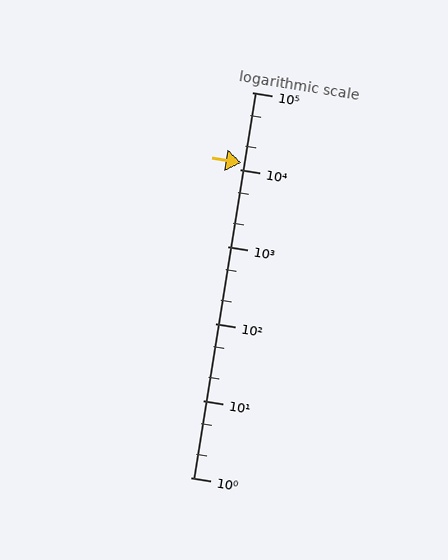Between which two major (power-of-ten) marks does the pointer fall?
The pointer is between 10000 and 100000.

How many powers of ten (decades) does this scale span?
The scale spans 5 decades, from 1 to 100000.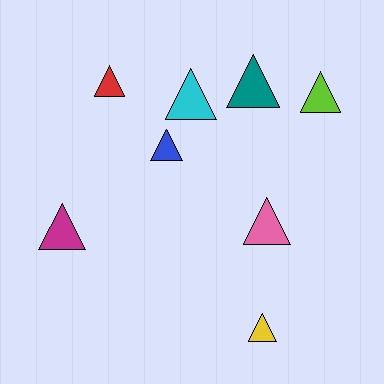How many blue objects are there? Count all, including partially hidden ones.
There is 1 blue object.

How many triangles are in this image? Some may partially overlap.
There are 8 triangles.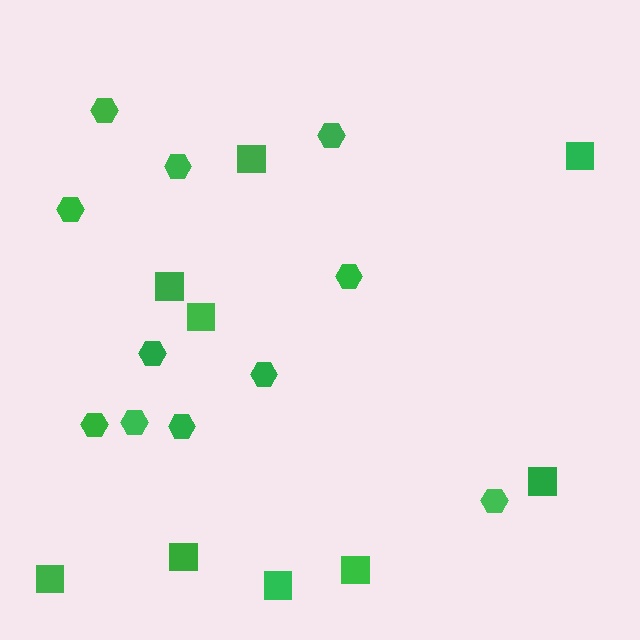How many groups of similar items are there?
There are 2 groups: one group of squares (9) and one group of hexagons (11).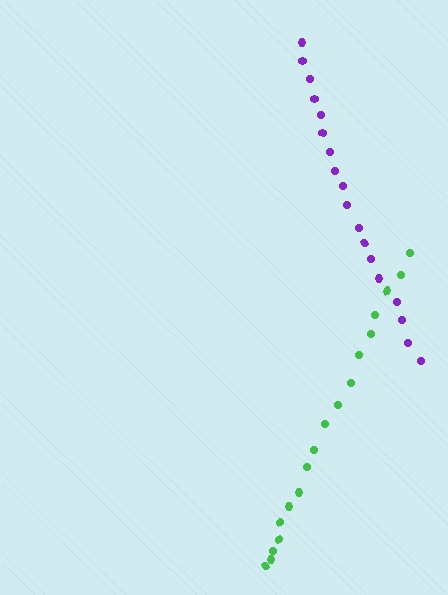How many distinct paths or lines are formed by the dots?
There are 2 distinct paths.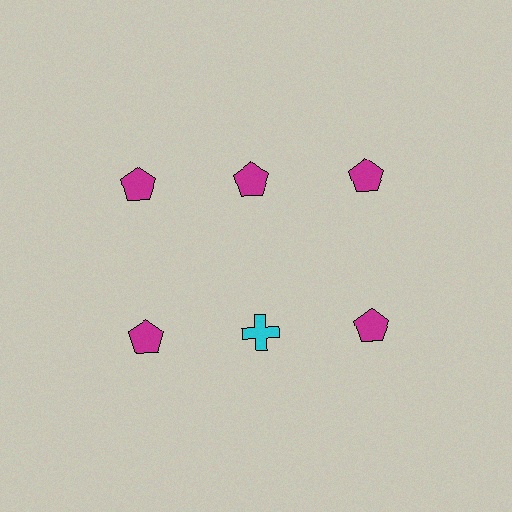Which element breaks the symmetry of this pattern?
The cyan cross in the second row, second from left column breaks the symmetry. All other shapes are magenta pentagons.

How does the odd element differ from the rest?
It differs in both color (cyan instead of magenta) and shape (cross instead of pentagon).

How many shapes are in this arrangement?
There are 6 shapes arranged in a grid pattern.